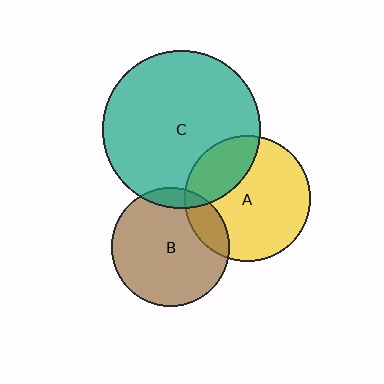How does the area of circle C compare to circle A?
Approximately 1.6 times.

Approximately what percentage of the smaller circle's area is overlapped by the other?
Approximately 10%.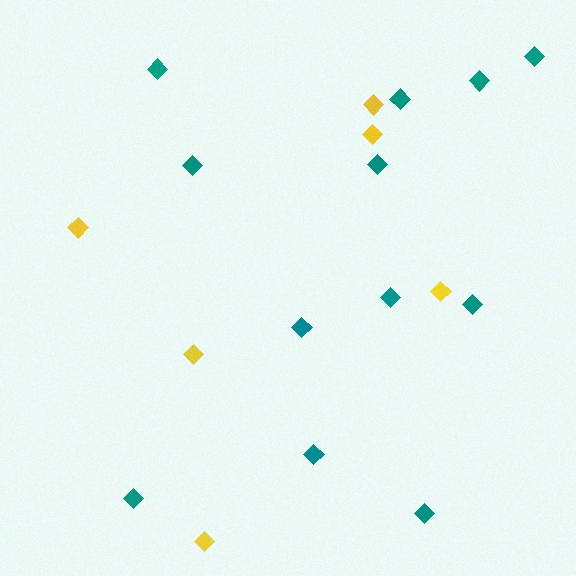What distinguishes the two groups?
There are 2 groups: one group of teal diamonds (12) and one group of yellow diamonds (6).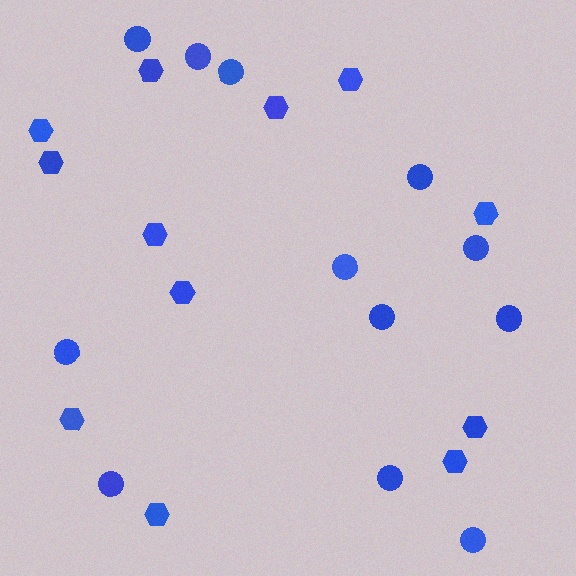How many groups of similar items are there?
There are 2 groups: one group of circles (12) and one group of hexagons (12).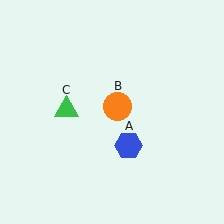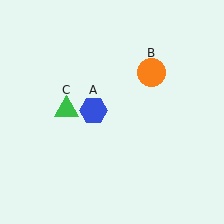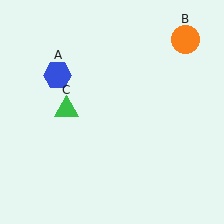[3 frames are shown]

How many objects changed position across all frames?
2 objects changed position: blue hexagon (object A), orange circle (object B).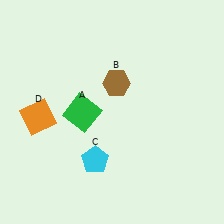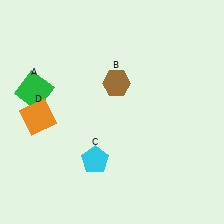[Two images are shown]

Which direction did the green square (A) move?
The green square (A) moved left.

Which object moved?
The green square (A) moved left.